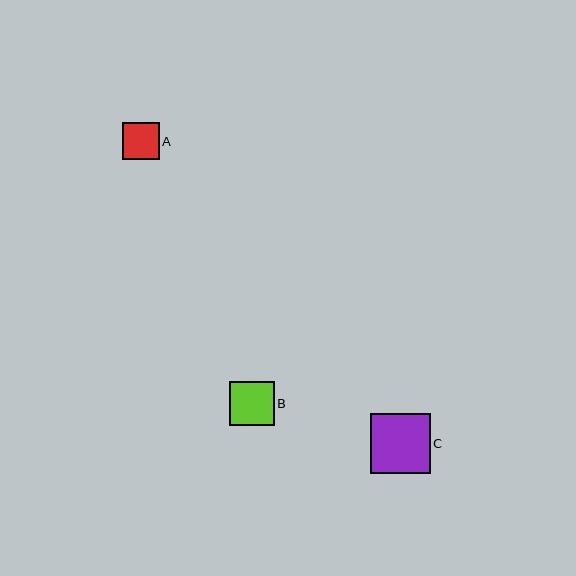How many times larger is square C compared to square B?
Square C is approximately 1.3 times the size of square B.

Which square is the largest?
Square C is the largest with a size of approximately 59 pixels.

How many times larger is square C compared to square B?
Square C is approximately 1.3 times the size of square B.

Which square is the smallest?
Square A is the smallest with a size of approximately 37 pixels.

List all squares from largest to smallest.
From largest to smallest: C, B, A.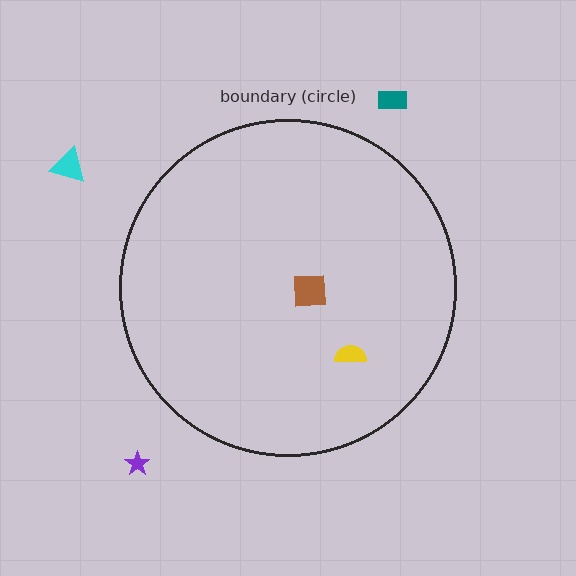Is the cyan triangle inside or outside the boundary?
Outside.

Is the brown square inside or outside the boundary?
Inside.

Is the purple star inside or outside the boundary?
Outside.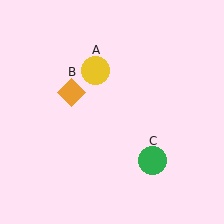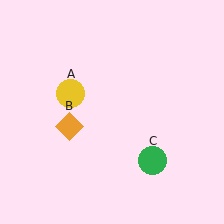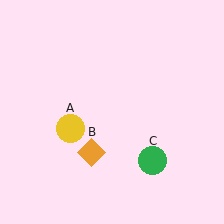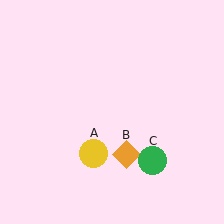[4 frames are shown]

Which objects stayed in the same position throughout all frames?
Green circle (object C) remained stationary.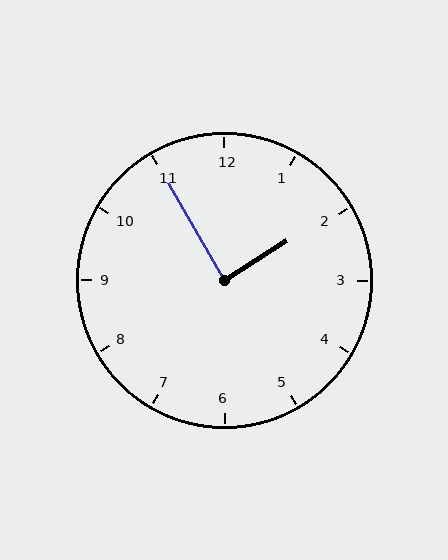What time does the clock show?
1:55.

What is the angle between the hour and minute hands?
Approximately 88 degrees.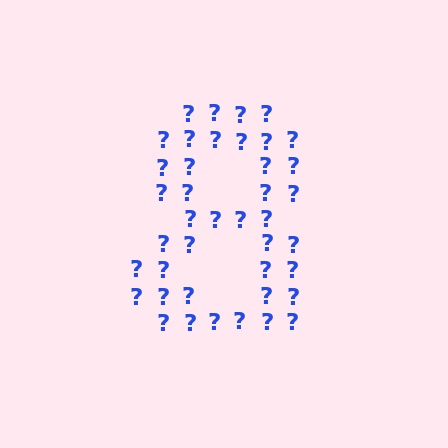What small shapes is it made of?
It is made of small question marks.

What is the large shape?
The large shape is the digit 8.